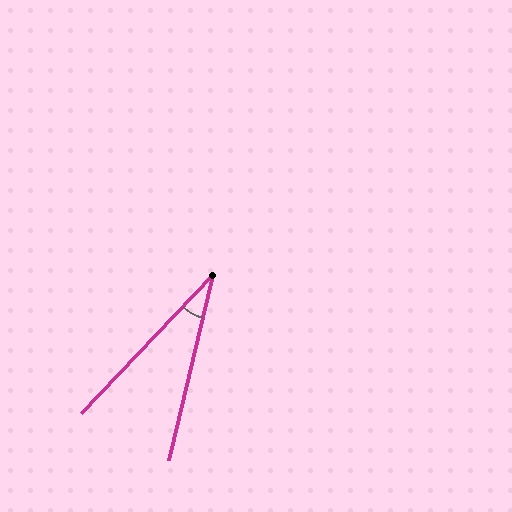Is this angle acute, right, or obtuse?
It is acute.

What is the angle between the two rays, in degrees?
Approximately 30 degrees.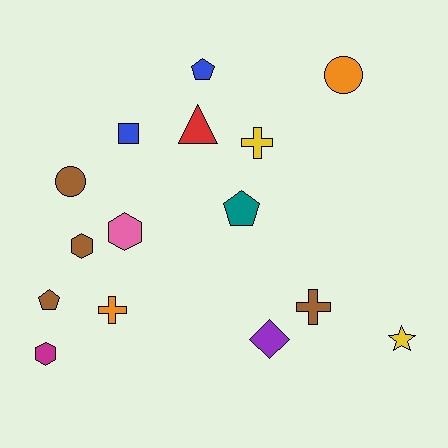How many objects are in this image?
There are 15 objects.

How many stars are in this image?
There is 1 star.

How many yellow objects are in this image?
There are 2 yellow objects.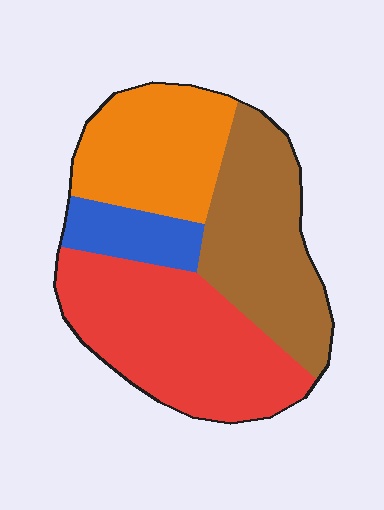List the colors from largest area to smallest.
From largest to smallest: red, brown, orange, blue.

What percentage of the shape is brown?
Brown takes up about one third (1/3) of the shape.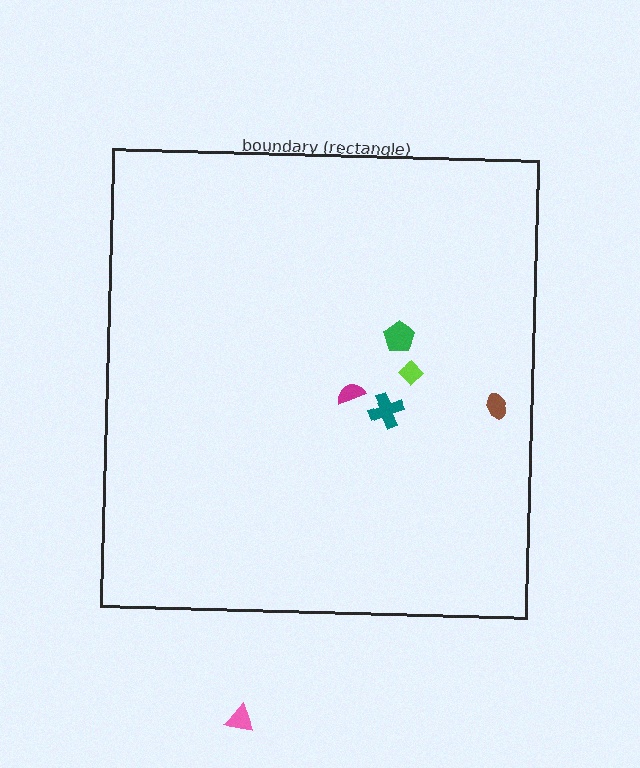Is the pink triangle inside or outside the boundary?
Outside.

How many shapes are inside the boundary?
5 inside, 1 outside.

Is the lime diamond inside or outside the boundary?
Inside.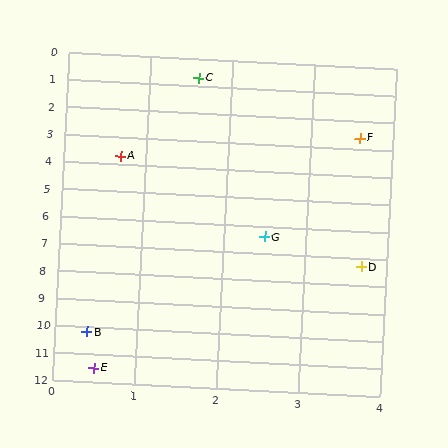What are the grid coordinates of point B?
Point B is at approximately (0.4, 10.2).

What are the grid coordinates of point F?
Point F is at approximately (3.6, 2.6).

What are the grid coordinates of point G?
Point G is at approximately (2.5, 6.4).